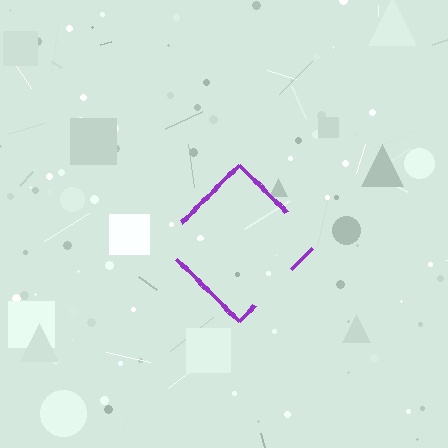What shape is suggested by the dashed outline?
The dashed outline suggests a diamond.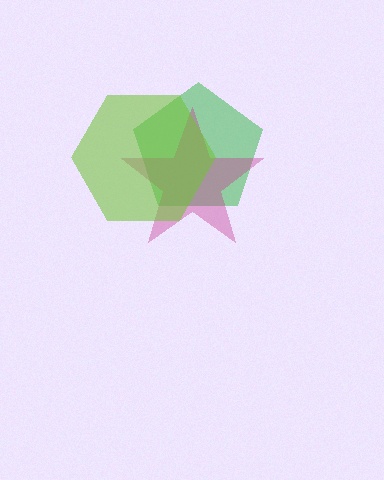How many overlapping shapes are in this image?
There are 3 overlapping shapes in the image.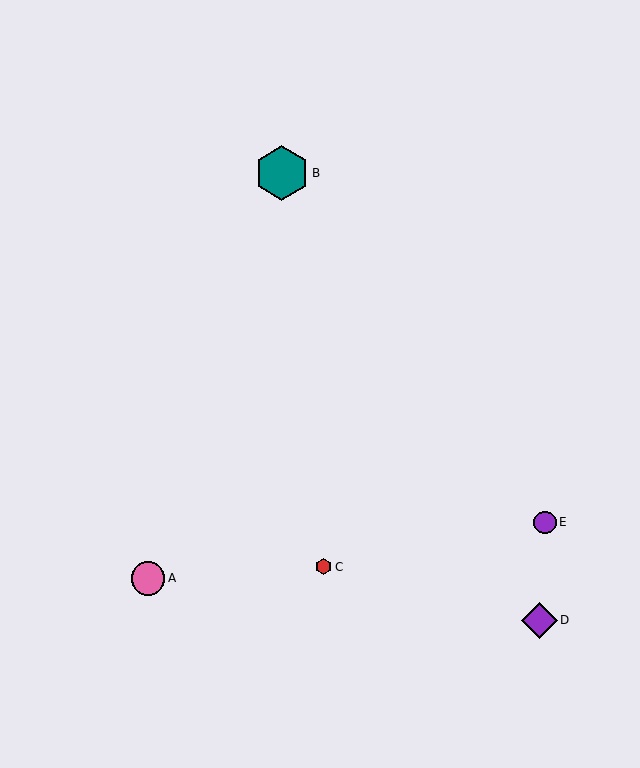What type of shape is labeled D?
Shape D is a purple diamond.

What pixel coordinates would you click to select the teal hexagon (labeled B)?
Click at (282, 173) to select the teal hexagon B.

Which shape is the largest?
The teal hexagon (labeled B) is the largest.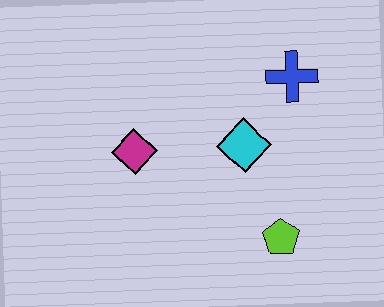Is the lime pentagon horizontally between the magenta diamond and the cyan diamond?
No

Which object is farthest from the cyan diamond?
The magenta diamond is farthest from the cyan diamond.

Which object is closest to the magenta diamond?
The cyan diamond is closest to the magenta diamond.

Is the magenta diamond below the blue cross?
Yes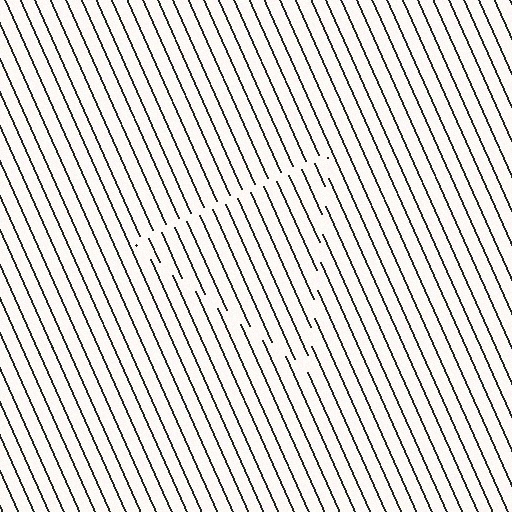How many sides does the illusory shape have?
3 sides — the line-ends trace a triangle.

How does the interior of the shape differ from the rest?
The interior of the shape contains the same grating, shifted by half a period — the contour is defined by the phase discontinuity where line-ends from the inner and outer gratings abut.